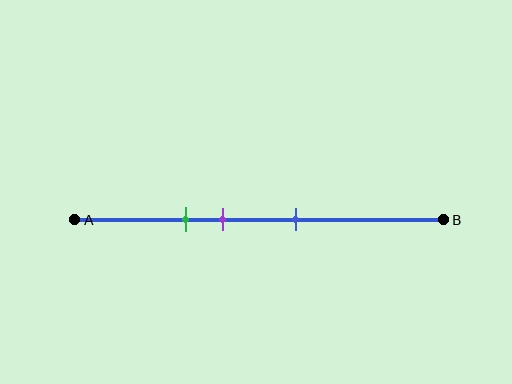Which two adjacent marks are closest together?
The green and purple marks are the closest adjacent pair.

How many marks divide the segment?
There are 3 marks dividing the segment.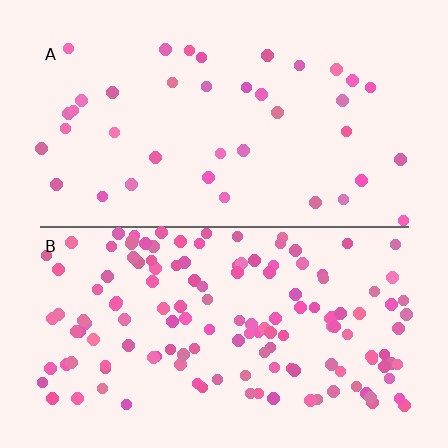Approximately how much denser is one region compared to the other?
Approximately 3.7× — region B over region A.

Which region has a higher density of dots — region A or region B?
B (the bottom).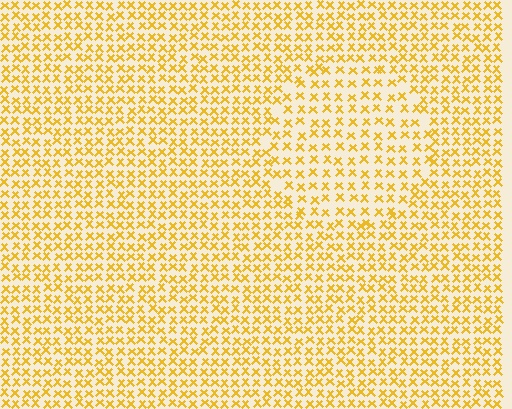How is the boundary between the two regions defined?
The boundary is defined by a change in element density (approximately 1.5x ratio). All elements are the same color, size, and shape.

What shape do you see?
I see a circle.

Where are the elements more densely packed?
The elements are more densely packed outside the circle boundary.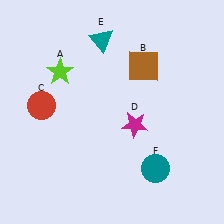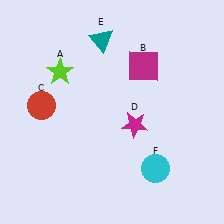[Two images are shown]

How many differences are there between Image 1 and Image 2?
There are 2 differences between the two images.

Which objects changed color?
B changed from brown to magenta. F changed from teal to cyan.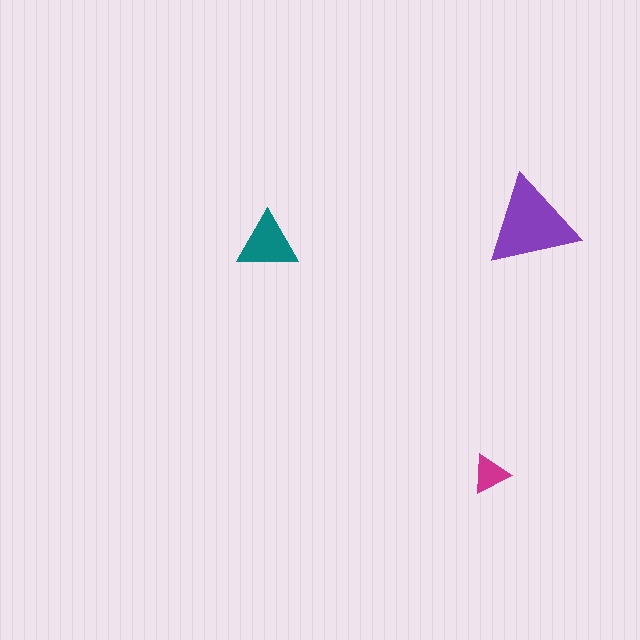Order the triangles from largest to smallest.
the purple one, the teal one, the magenta one.